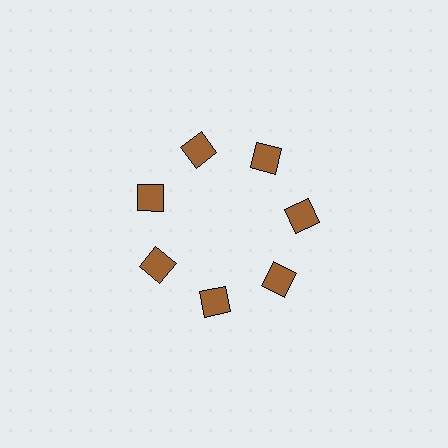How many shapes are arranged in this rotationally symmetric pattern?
There are 7 shapes, arranged in 7 groups of 1.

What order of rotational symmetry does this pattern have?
This pattern has 7-fold rotational symmetry.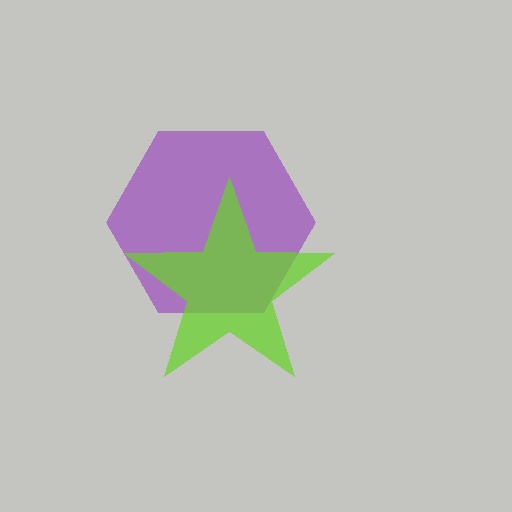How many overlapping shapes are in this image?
There are 2 overlapping shapes in the image.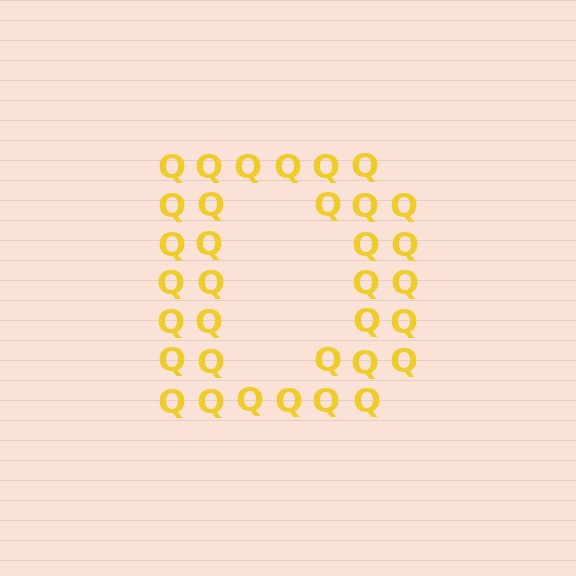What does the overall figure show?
The overall figure shows the letter D.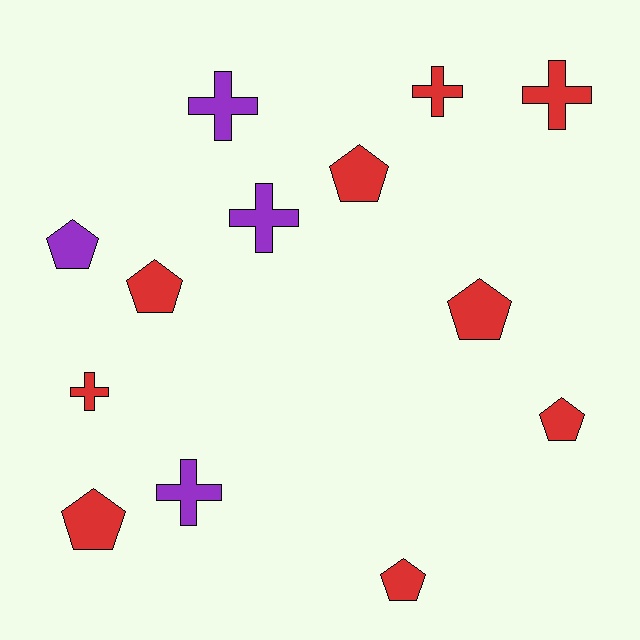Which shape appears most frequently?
Pentagon, with 7 objects.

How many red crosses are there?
There are 3 red crosses.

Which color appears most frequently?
Red, with 9 objects.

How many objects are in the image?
There are 13 objects.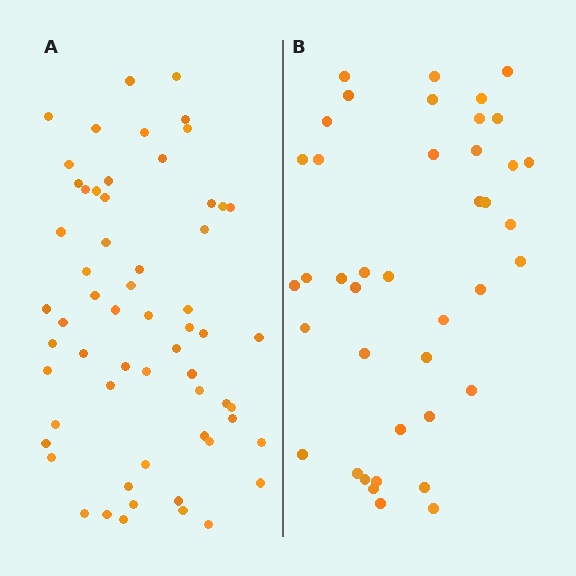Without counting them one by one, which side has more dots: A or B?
Region A (the left region) has more dots.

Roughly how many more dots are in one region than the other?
Region A has approximately 20 more dots than region B.